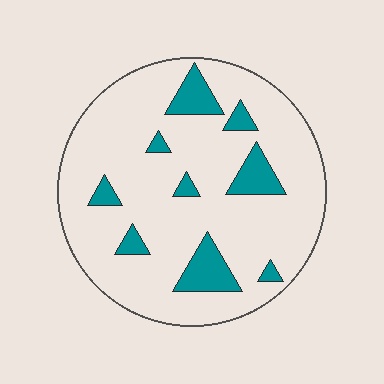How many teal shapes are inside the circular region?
9.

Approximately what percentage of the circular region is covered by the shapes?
Approximately 15%.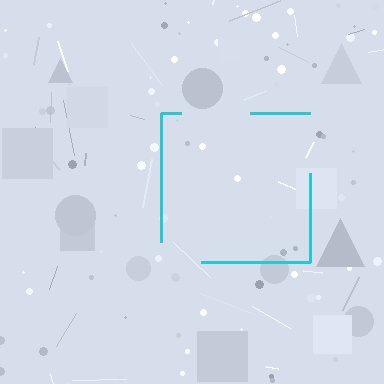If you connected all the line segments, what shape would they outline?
They would outline a square.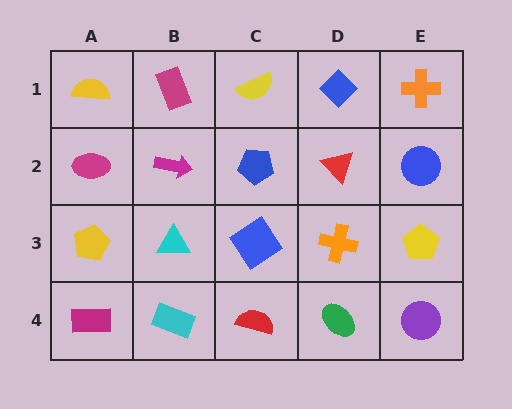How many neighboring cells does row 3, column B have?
4.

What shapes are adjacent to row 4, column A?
A yellow pentagon (row 3, column A), a cyan rectangle (row 4, column B).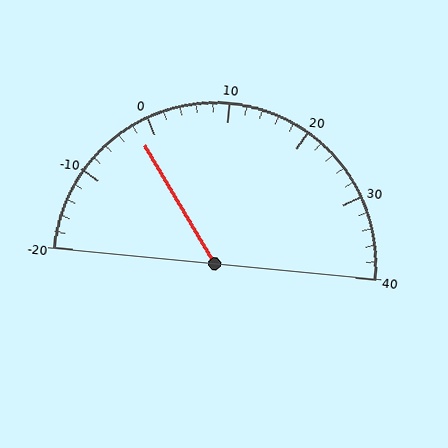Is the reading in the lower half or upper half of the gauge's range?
The reading is in the lower half of the range (-20 to 40).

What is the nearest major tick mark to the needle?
The nearest major tick mark is 0.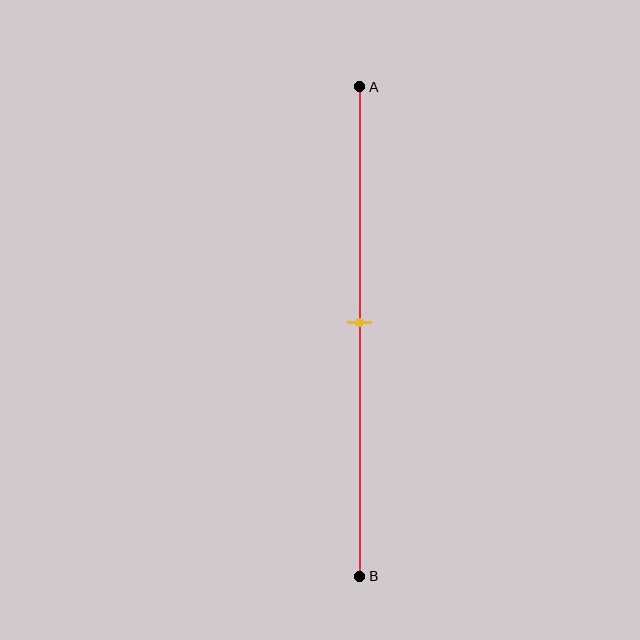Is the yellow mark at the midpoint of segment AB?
Yes, the mark is approximately at the midpoint.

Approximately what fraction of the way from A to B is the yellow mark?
The yellow mark is approximately 50% of the way from A to B.